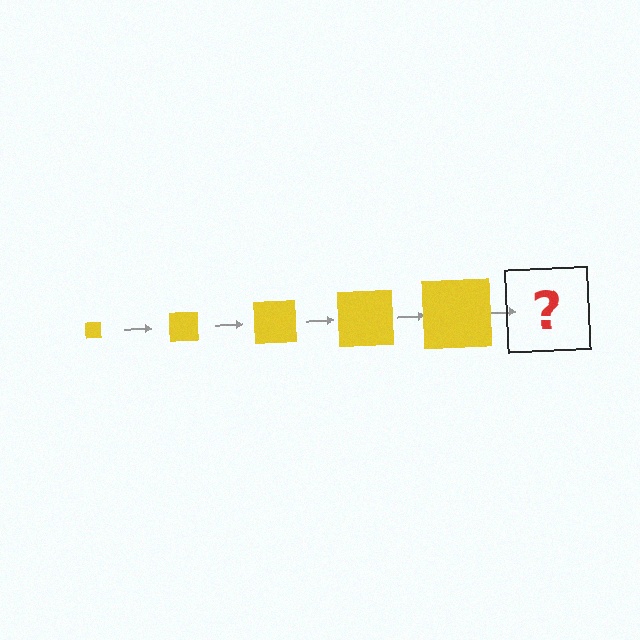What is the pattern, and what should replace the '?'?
The pattern is that the square gets progressively larger each step. The '?' should be a yellow square, larger than the previous one.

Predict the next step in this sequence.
The next step is a yellow square, larger than the previous one.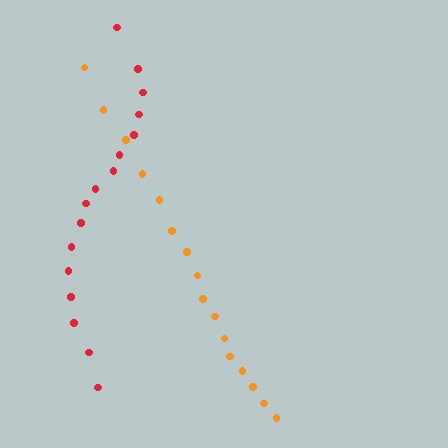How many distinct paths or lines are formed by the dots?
There are 2 distinct paths.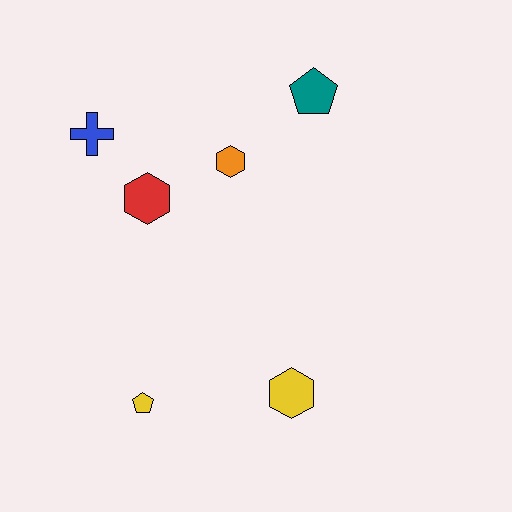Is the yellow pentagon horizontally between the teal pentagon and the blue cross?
Yes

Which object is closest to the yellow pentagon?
The yellow hexagon is closest to the yellow pentagon.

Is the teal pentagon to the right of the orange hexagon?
Yes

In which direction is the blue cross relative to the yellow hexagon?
The blue cross is above the yellow hexagon.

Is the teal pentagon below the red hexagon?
No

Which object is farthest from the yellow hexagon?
The blue cross is farthest from the yellow hexagon.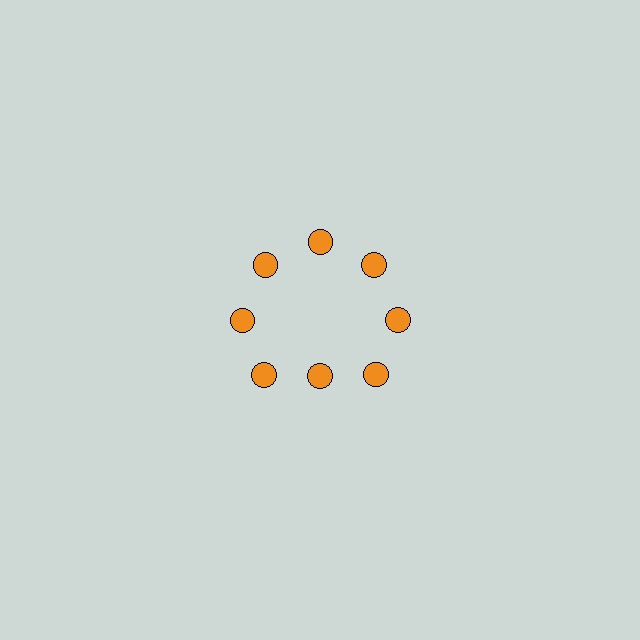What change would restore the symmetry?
The symmetry would be restored by moving it outward, back onto the ring so that all 8 circles sit at equal angles and equal distance from the center.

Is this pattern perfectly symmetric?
No. The 8 orange circles are arranged in a ring, but one element near the 6 o'clock position is pulled inward toward the center, breaking the 8-fold rotational symmetry.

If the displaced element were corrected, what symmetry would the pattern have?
It would have 8-fold rotational symmetry — the pattern would map onto itself every 45 degrees.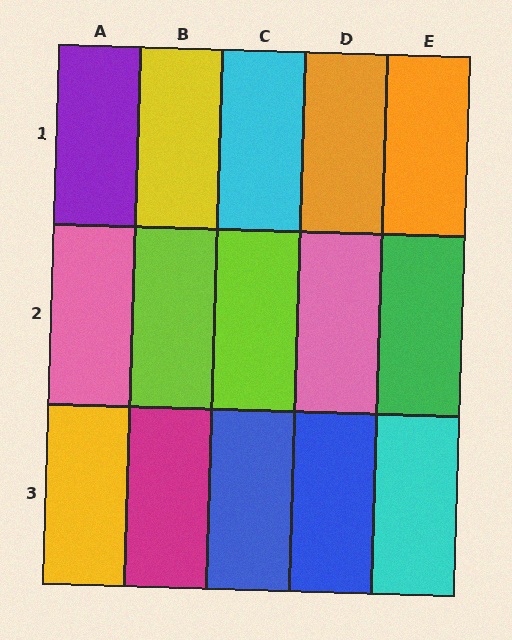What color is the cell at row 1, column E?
Orange.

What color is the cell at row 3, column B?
Magenta.